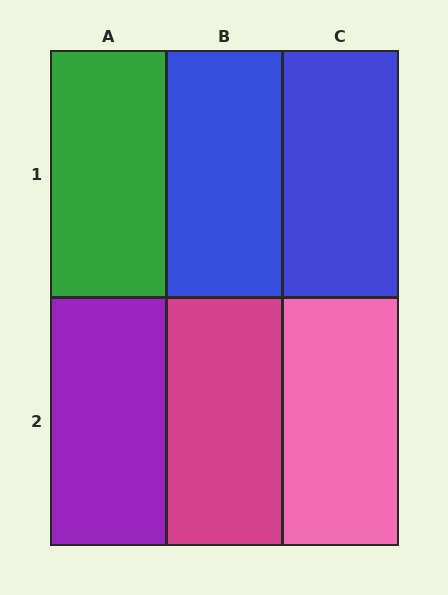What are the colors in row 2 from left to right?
Purple, magenta, pink.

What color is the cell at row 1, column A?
Green.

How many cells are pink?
1 cell is pink.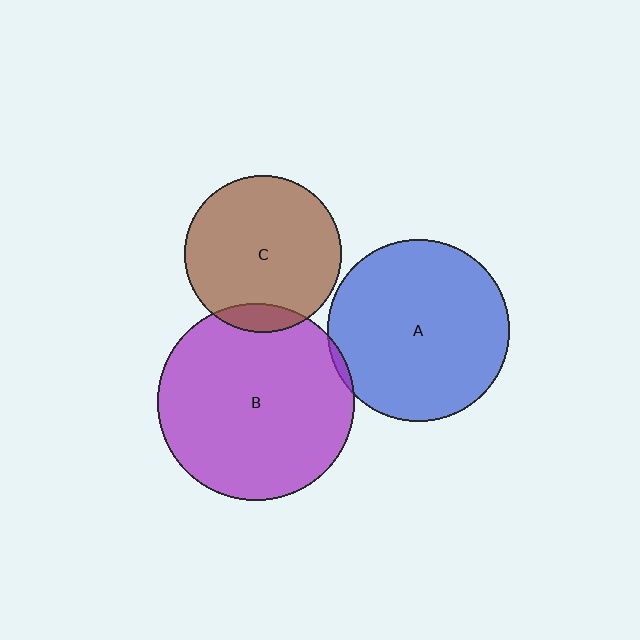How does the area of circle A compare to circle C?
Approximately 1.4 times.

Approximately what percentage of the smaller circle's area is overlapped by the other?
Approximately 5%.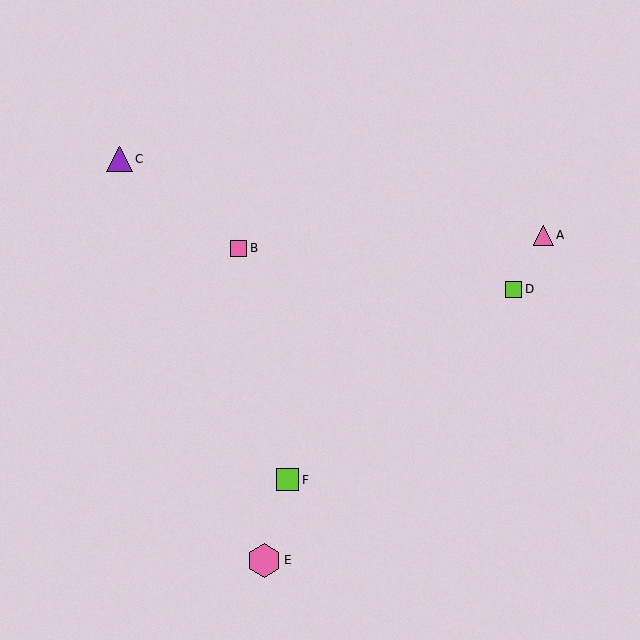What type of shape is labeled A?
Shape A is a pink triangle.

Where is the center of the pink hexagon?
The center of the pink hexagon is at (264, 560).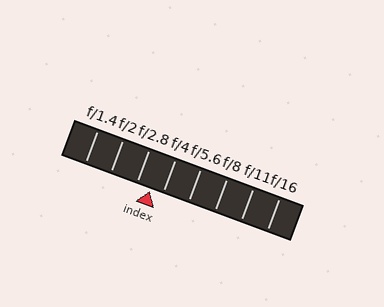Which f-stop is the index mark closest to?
The index mark is closest to f/4.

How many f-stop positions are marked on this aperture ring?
There are 8 f-stop positions marked.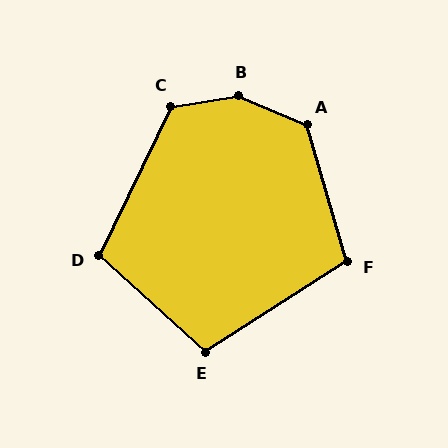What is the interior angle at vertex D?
Approximately 106 degrees (obtuse).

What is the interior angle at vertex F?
Approximately 106 degrees (obtuse).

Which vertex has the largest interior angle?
B, at approximately 148 degrees.